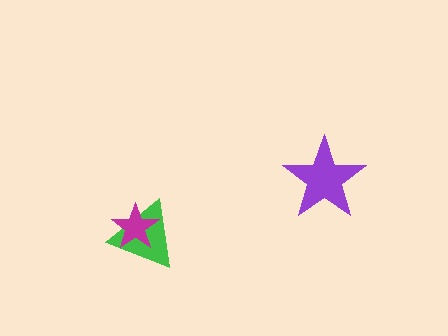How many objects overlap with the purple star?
0 objects overlap with the purple star.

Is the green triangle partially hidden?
Yes, it is partially covered by another shape.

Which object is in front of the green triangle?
The magenta star is in front of the green triangle.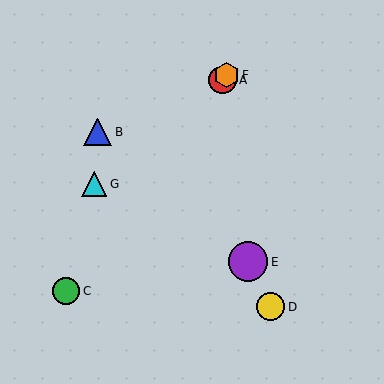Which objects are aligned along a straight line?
Objects A, C, F are aligned along a straight line.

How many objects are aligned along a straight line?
3 objects (A, C, F) are aligned along a straight line.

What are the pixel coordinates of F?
Object F is at (226, 75).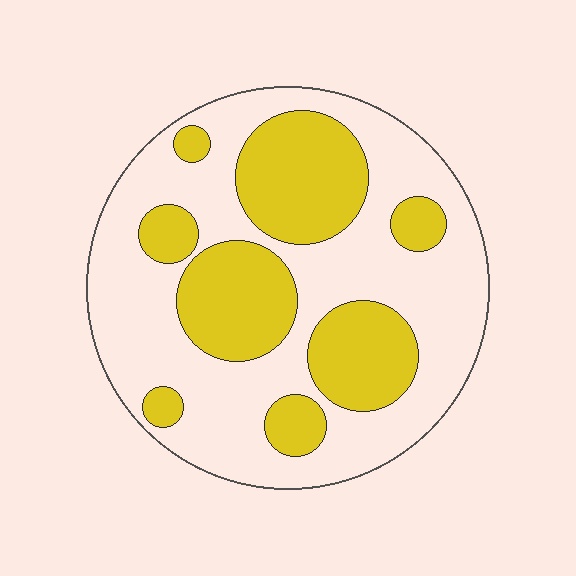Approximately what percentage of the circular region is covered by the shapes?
Approximately 35%.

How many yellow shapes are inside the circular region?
8.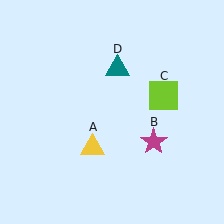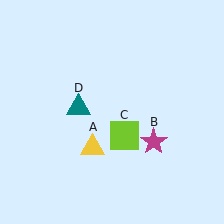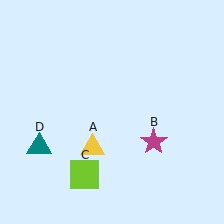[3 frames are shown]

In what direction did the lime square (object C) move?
The lime square (object C) moved down and to the left.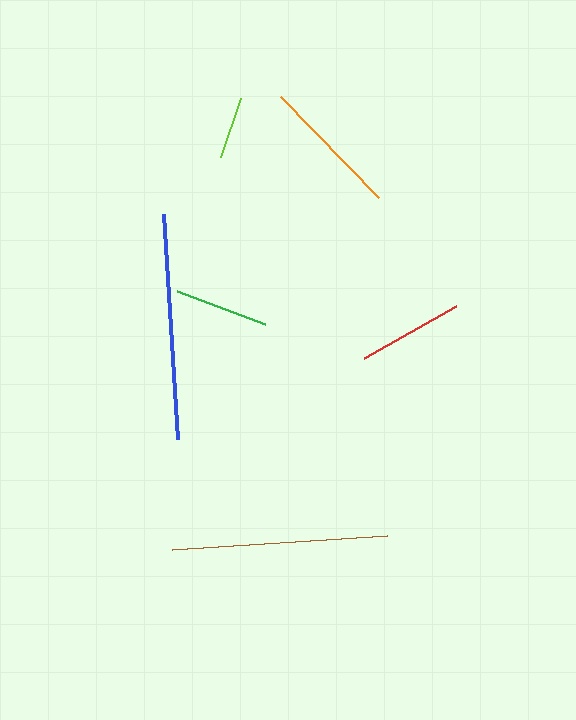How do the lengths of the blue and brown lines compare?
The blue and brown lines are approximately the same length.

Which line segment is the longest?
The blue line is the longest at approximately 226 pixels.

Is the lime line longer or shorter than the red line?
The red line is longer than the lime line.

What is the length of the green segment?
The green segment is approximately 94 pixels long.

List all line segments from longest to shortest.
From longest to shortest: blue, brown, orange, red, green, lime.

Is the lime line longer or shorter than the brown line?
The brown line is longer than the lime line.